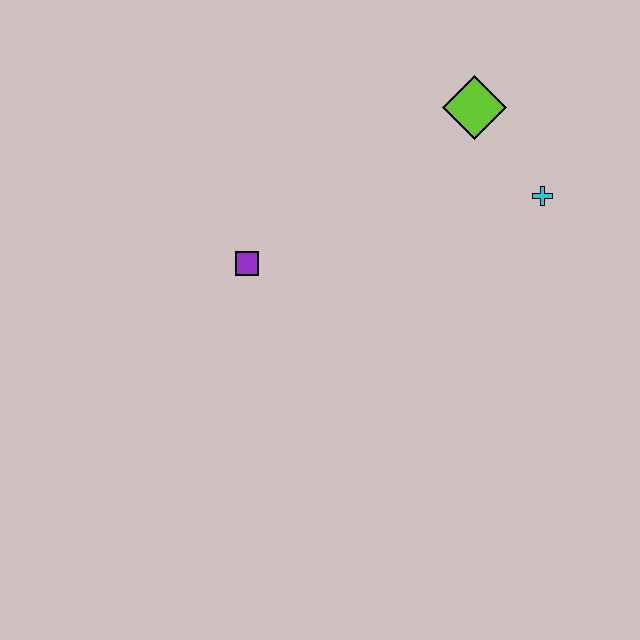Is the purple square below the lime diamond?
Yes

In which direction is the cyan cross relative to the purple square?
The cyan cross is to the right of the purple square.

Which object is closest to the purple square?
The lime diamond is closest to the purple square.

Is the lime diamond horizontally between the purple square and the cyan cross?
Yes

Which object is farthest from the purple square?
The cyan cross is farthest from the purple square.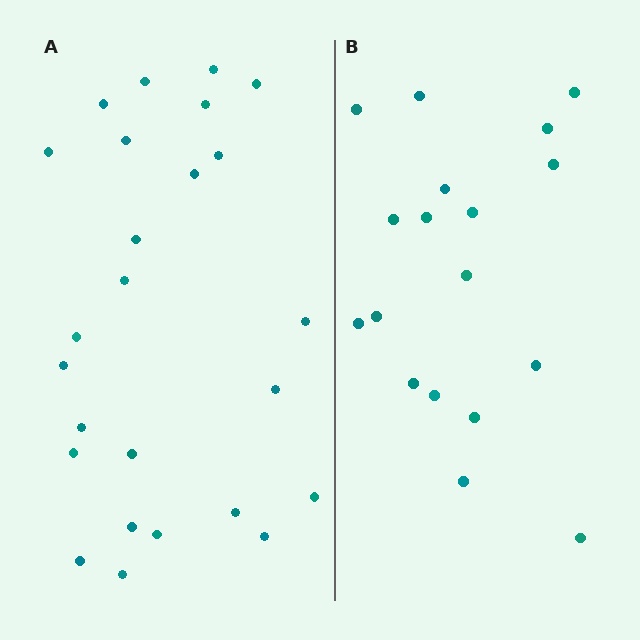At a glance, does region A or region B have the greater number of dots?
Region A (the left region) has more dots.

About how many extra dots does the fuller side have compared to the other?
Region A has roughly 8 or so more dots than region B.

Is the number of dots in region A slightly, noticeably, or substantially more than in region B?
Region A has noticeably more, but not dramatically so. The ratio is roughly 1.4 to 1.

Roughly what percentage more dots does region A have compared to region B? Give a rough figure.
About 40% more.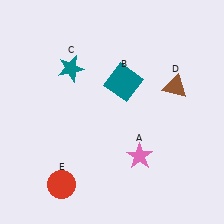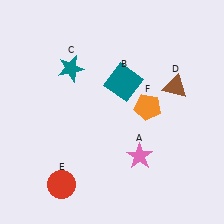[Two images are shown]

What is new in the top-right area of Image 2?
An orange pentagon (F) was added in the top-right area of Image 2.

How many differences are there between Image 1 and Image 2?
There is 1 difference between the two images.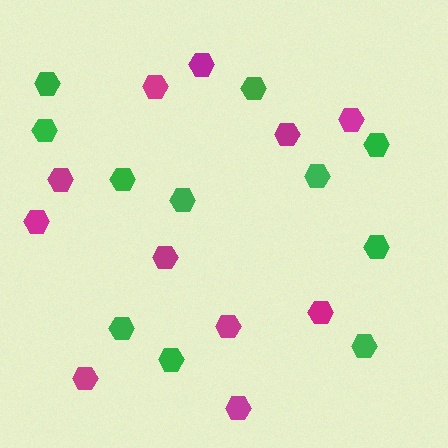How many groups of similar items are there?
There are 2 groups: one group of magenta hexagons (11) and one group of green hexagons (11).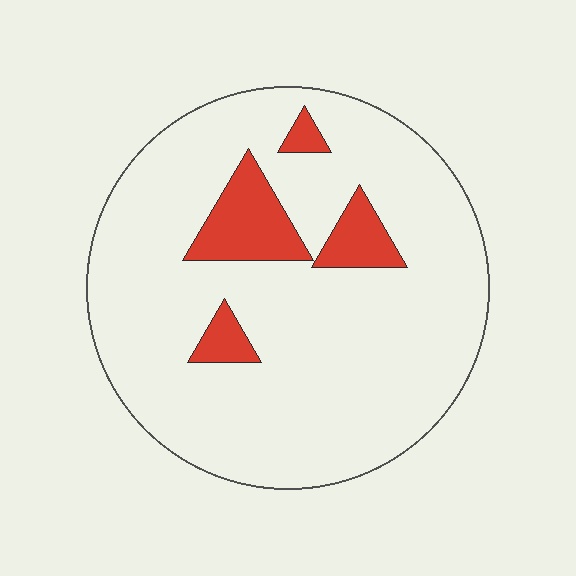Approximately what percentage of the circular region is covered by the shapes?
Approximately 10%.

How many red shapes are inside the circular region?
4.